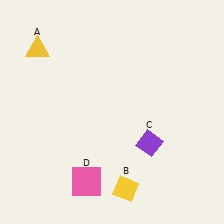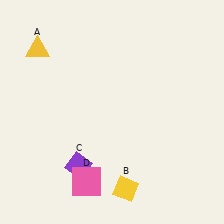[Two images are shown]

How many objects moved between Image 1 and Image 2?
1 object moved between the two images.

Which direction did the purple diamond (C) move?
The purple diamond (C) moved left.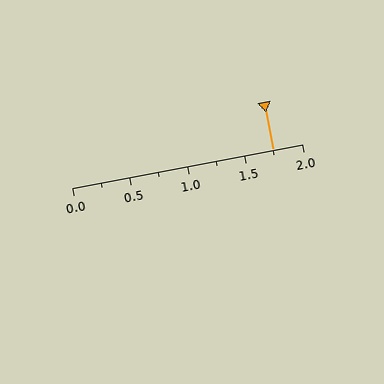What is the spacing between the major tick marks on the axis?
The major ticks are spaced 0.5 apart.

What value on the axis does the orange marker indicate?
The marker indicates approximately 1.75.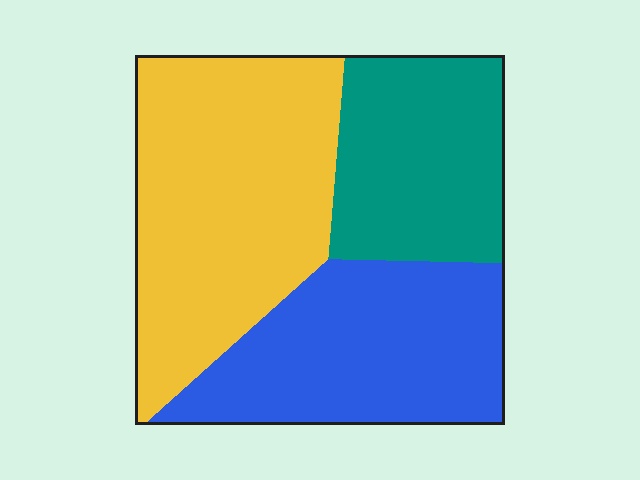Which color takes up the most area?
Yellow, at roughly 40%.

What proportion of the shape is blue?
Blue covers about 30% of the shape.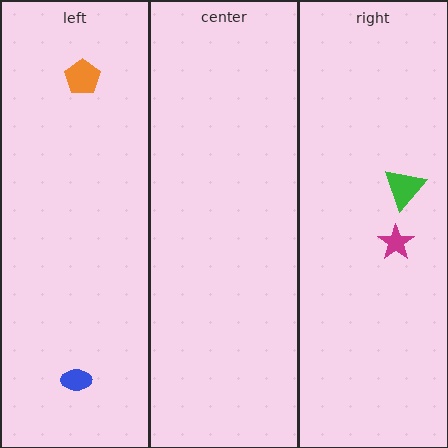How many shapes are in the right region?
2.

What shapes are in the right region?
The green triangle, the magenta star.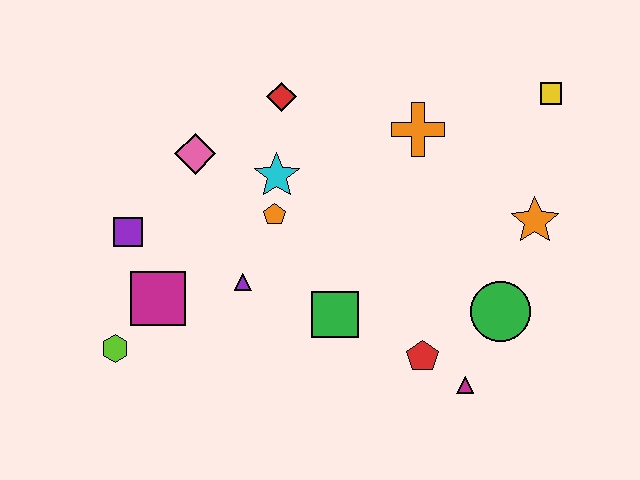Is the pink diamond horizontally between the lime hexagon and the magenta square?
No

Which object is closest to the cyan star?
The orange pentagon is closest to the cyan star.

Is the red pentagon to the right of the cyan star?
Yes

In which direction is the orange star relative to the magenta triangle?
The orange star is above the magenta triangle.